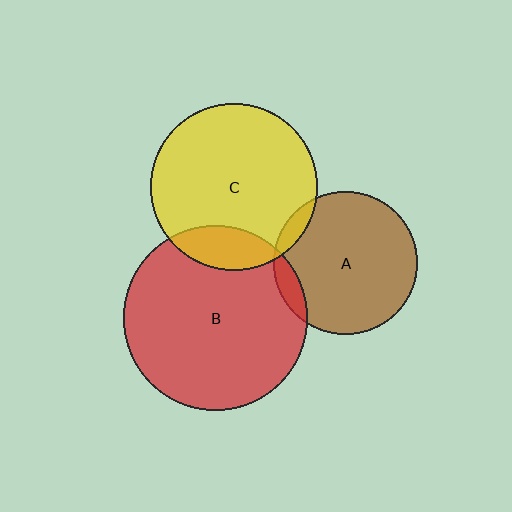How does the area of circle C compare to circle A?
Approximately 1.3 times.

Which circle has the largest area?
Circle B (red).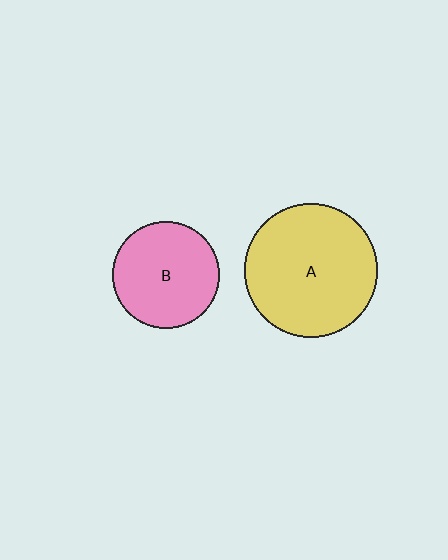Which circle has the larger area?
Circle A (yellow).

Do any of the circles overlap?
No, none of the circles overlap.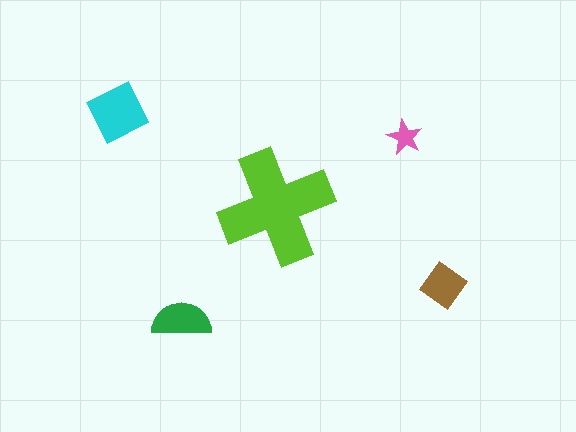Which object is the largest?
The lime cross.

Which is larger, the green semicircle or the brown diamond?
The green semicircle.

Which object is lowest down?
The green semicircle is bottommost.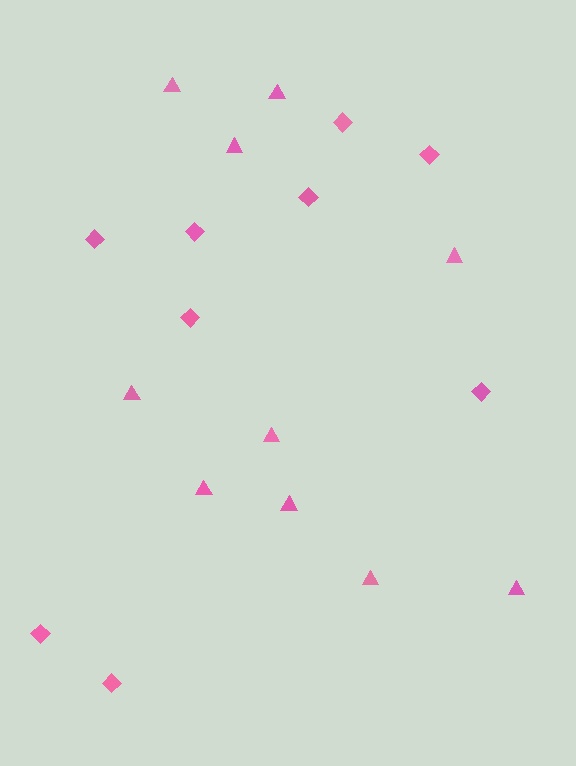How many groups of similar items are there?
There are 2 groups: one group of diamonds (9) and one group of triangles (10).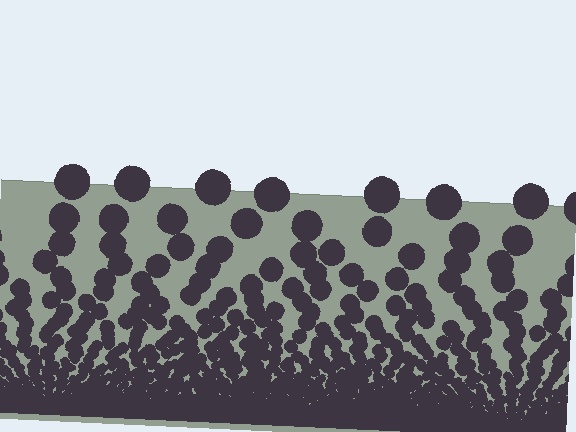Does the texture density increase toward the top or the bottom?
Density increases toward the bottom.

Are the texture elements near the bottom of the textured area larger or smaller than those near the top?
Smaller. The gradient is inverted — elements near the bottom are smaller and denser.